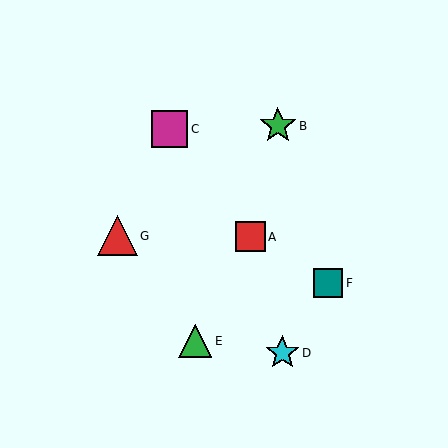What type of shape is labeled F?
Shape F is a teal square.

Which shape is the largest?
The red triangle (labeled G) is the largest.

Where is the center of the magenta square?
The center of the magenta square is at (169, 129).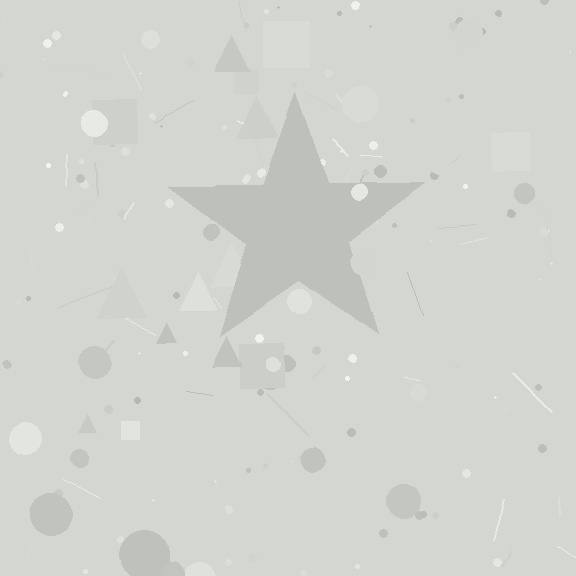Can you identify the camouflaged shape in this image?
The camouflaged shape is a star.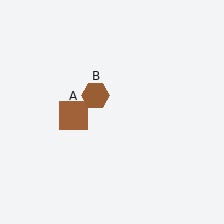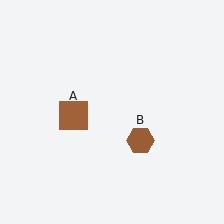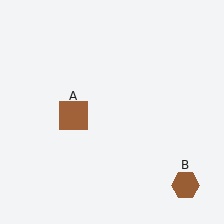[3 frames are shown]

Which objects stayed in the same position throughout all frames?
Brown square (object A) remained stationary.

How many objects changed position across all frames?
1 object changed position: brown hexagon (object B).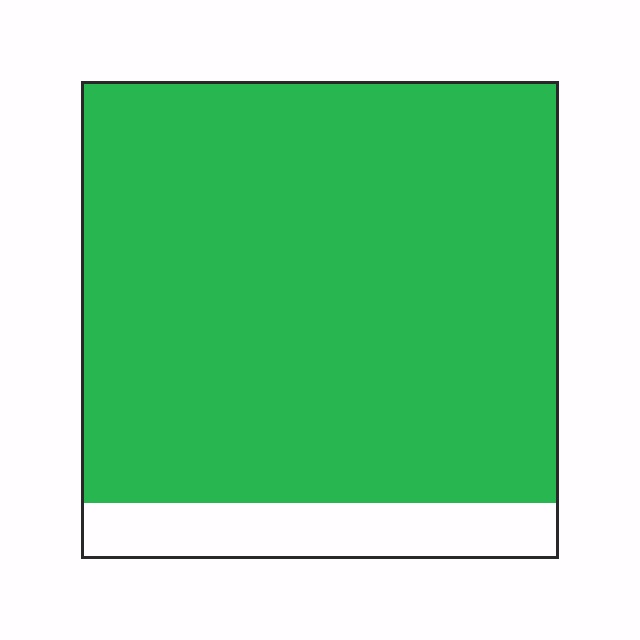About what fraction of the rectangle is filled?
About seven eighths (7/8).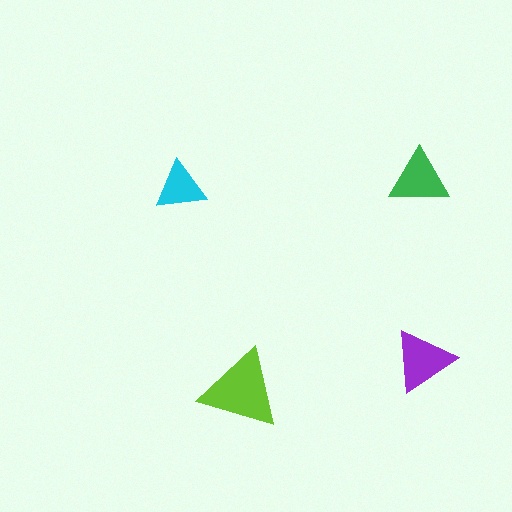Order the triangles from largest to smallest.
the lime one, the purple one, the green one, the cyan one.